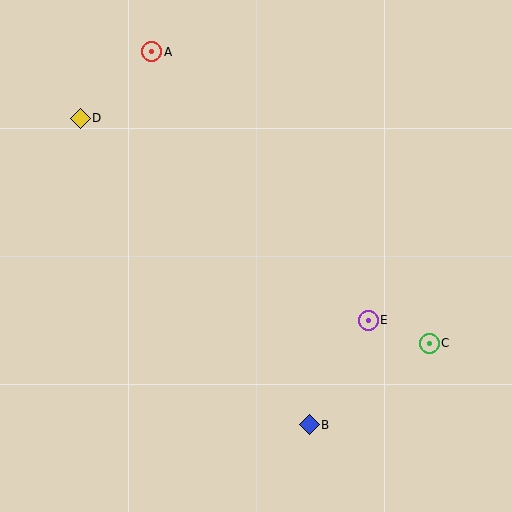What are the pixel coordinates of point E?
Point E is at (368, 320).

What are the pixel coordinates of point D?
Point D is at (80, 118).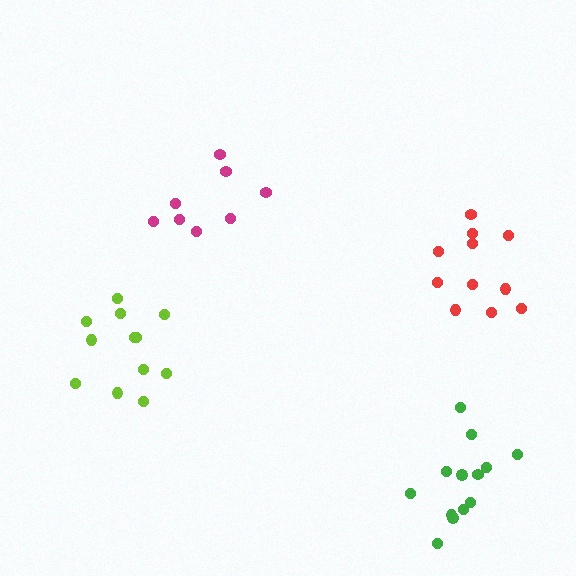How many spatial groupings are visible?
There are 4 spatial groupings.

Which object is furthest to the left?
The lime cluster is leftmost.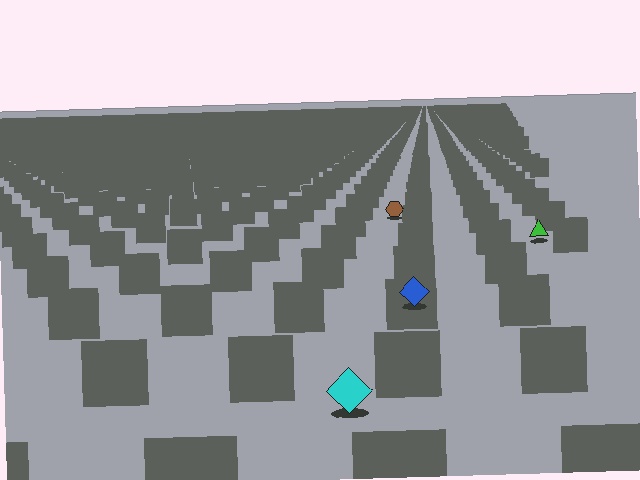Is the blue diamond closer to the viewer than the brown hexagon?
Yes. The blue diamond is closer — you can tell from the texture gradient: the ground texture is coarser near it.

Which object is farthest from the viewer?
The brown hexagon is farthest from the viewer. It appears smaller and the ground texture around it is denser.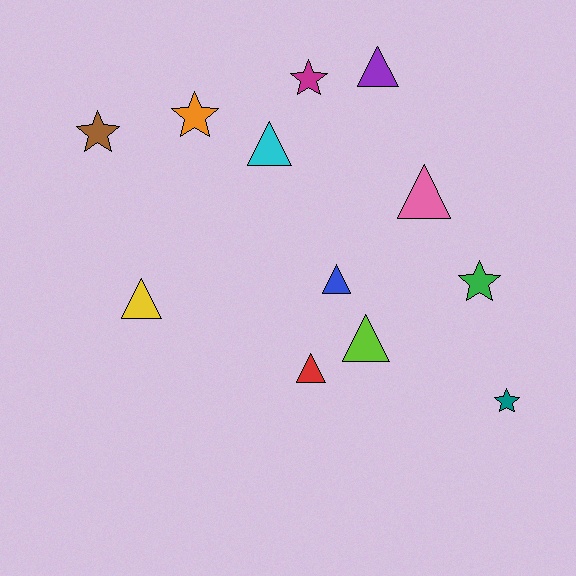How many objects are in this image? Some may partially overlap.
There are 12 objects.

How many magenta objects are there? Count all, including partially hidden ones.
There is 1 magenta object.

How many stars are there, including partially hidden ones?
There are 5 stars.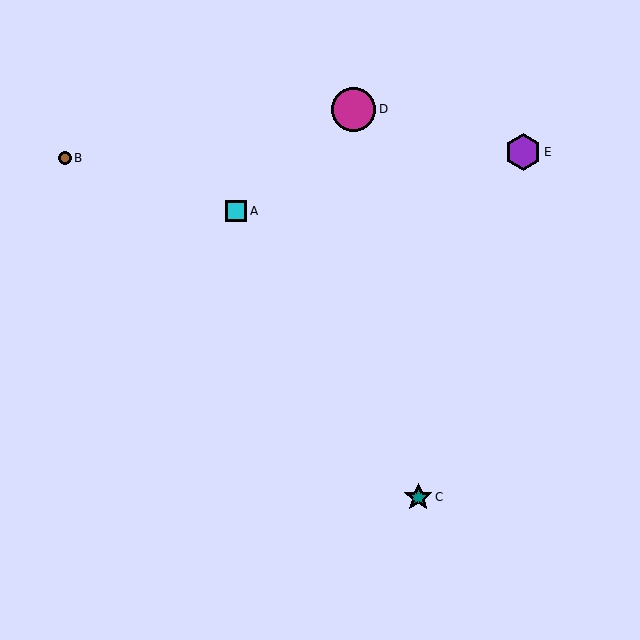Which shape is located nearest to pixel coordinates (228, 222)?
The cyan square (labeled A) at (236, 211) is nearest to that location.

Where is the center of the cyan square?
The center of the cyan square is at (236, 211).